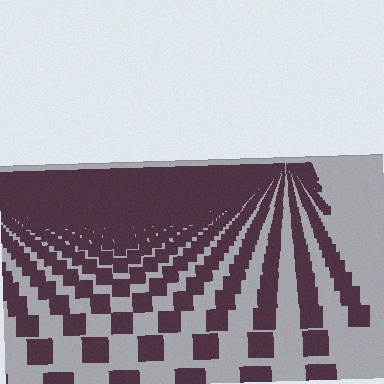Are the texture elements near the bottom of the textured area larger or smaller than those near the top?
Larger. Near the bottom, elements are closer to the viewer and appear at a bigger on-screen size.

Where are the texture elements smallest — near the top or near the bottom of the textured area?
Near the top.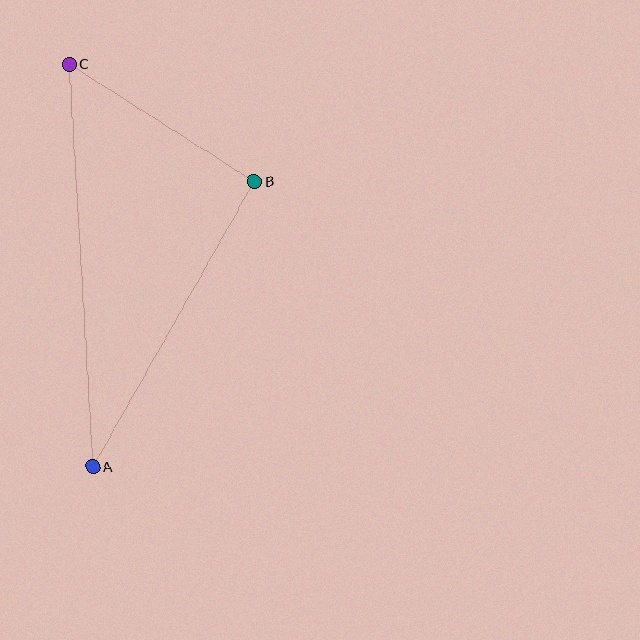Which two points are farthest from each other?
Points A and C are farthest from each other.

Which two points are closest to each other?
Points B and C are closest to each other.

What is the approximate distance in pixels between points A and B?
The distance between A and B is approximately 328 pixels.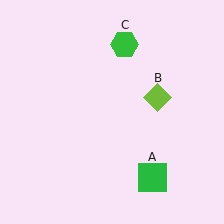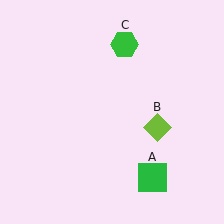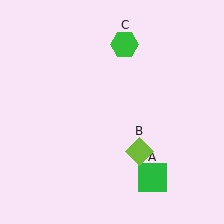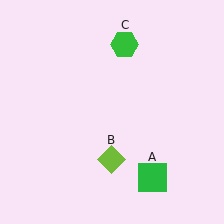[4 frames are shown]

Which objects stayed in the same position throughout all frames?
Green square (object A) and green hexagon (object C) remained stationary.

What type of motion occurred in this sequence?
The lime diamond (object B) rotated clockwise around the center of the scene.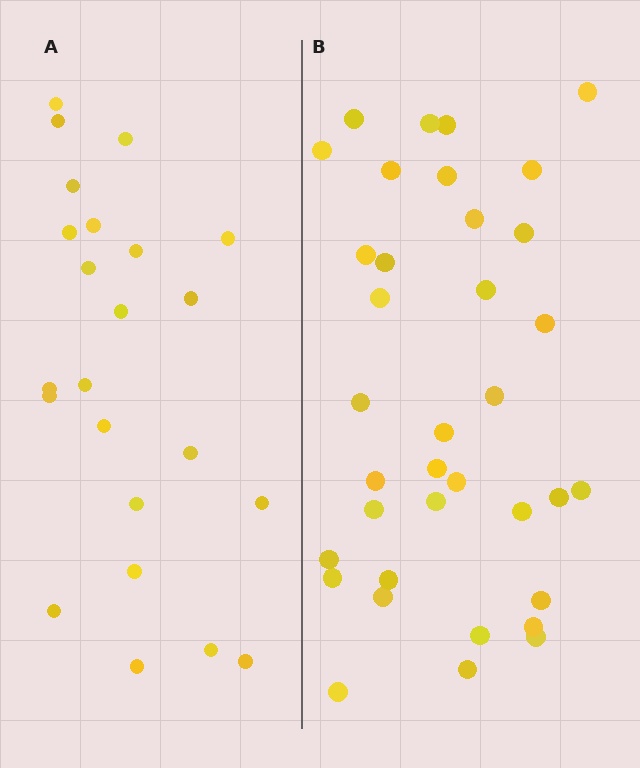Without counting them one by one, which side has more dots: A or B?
Region B (the right region) has more dots.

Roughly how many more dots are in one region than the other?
Region B has approximately 15 more dots than region A.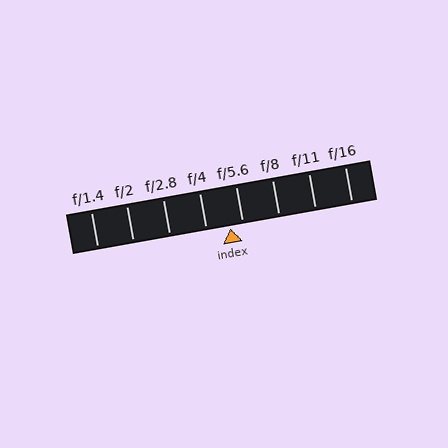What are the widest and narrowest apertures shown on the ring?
The widest aperture shown is f/1.4 and the narrowest is f/16.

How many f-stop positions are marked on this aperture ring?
There are 8 f-stop positions marked.